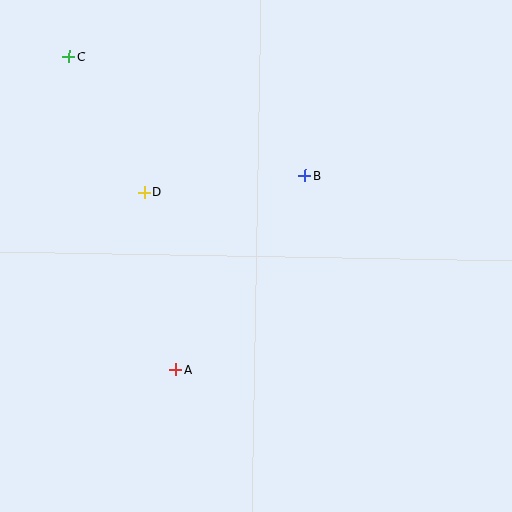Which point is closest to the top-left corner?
Point C is closest to the top-left corner.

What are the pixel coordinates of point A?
Point A is at (176, 369).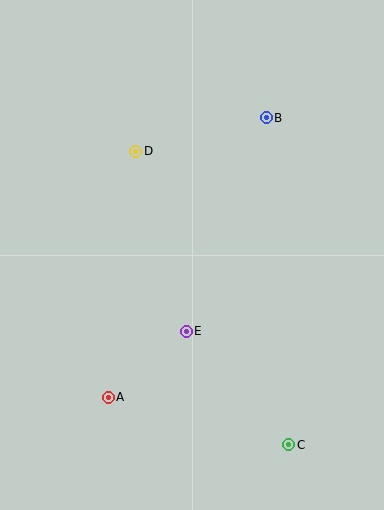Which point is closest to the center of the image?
Point E at (186, 331) is closest to the center.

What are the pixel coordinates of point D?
Point D is at (136, 151).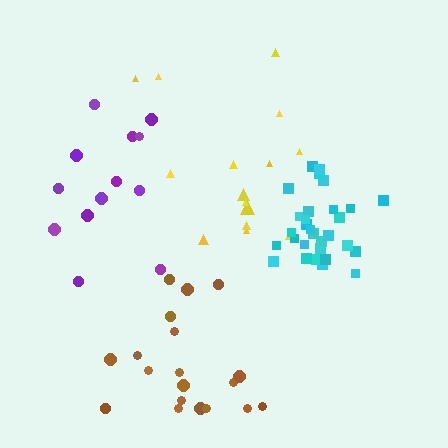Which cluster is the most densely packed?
Cyan.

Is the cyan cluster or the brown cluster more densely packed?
Cyan.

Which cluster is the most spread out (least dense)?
Yellow.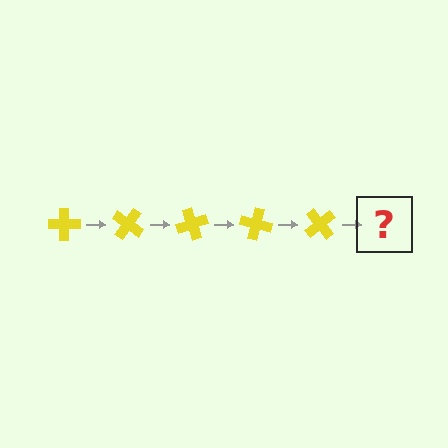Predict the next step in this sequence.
The next step is a yellow cross rotated 175 degrees.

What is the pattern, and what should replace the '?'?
The pattern is that the cross rotates 35 degrees each step. The '?' should be a yellow cross rotated 175 degrees.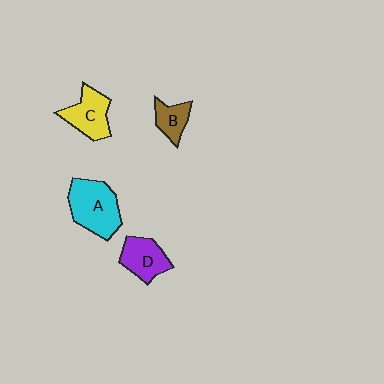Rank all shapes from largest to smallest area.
From largest to smallest: A (cyan), C (yellow), D (purple), B (brown).